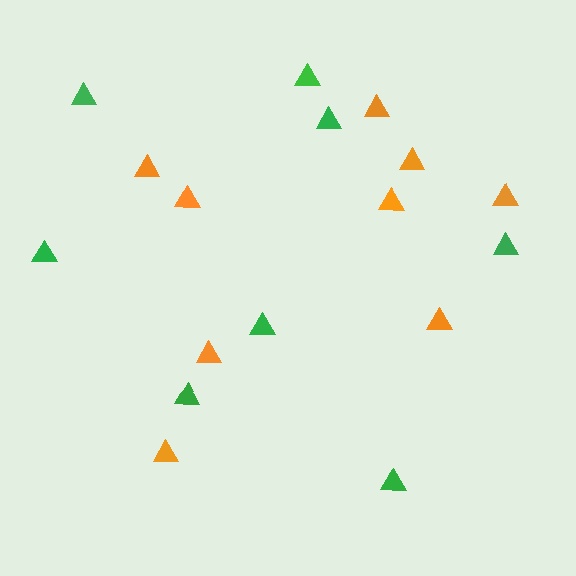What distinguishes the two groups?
There are 2 groups: one group of orange triangles (9) and one group of green triangles (8).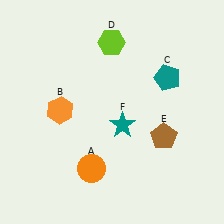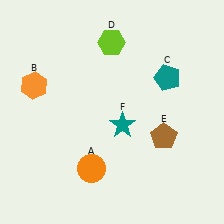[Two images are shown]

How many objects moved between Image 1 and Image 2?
1 object moved between the two images.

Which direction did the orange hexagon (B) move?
The orange hexagon (B) moved left.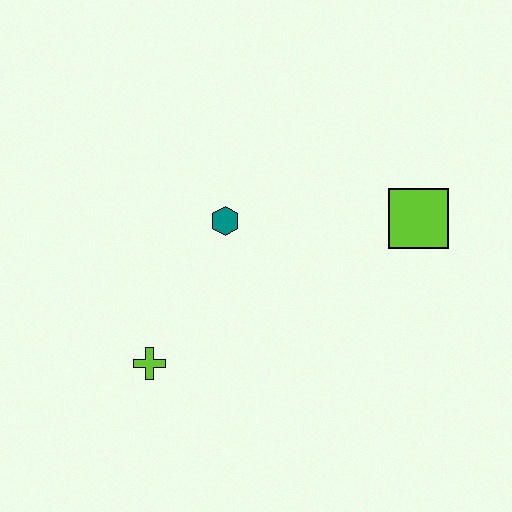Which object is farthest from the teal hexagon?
The lime square is farthest from the teal hexagon.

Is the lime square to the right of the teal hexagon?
Yes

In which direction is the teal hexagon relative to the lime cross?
The teal hexagon is above the lime cross.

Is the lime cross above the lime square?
No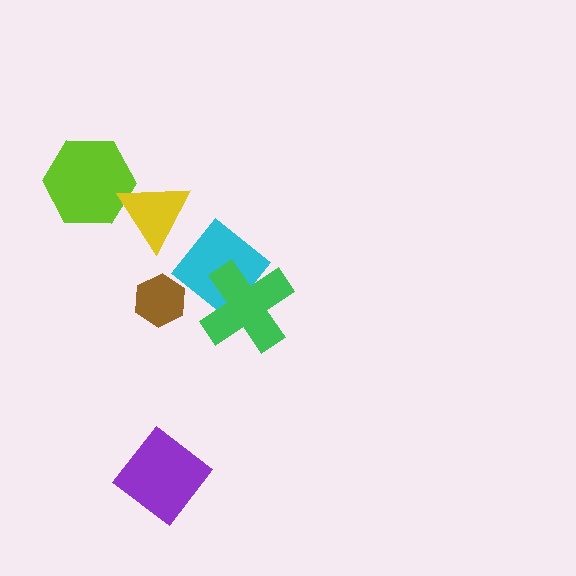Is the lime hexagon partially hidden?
Yes, it is partially covered by another shape.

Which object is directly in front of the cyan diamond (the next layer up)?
The brown hexagon is directly in front of the cyan diamond.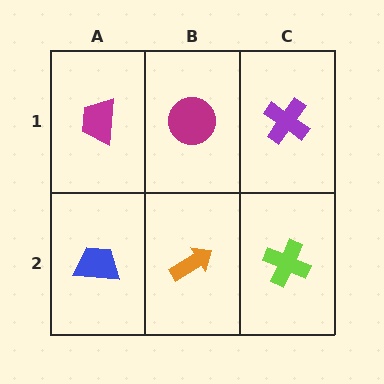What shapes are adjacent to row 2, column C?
A purple cross (row 1, column C), an orange arrow (row 2, column B).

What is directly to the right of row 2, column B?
A lime cross.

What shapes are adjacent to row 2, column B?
A magenta circle (row 1, column B), a blue trapezoid (row 2, column A), a lime cross (row 2, column C).